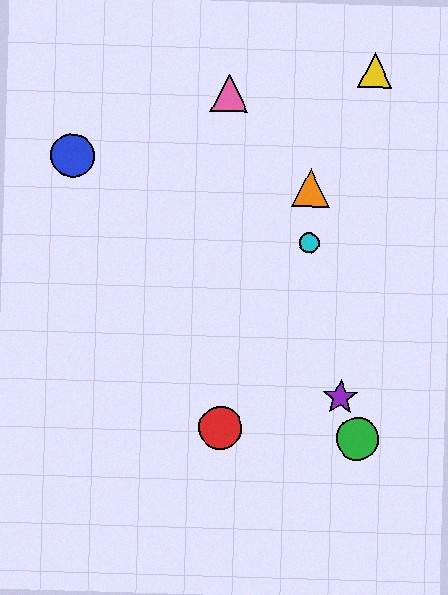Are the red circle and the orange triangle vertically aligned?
No, the red circle is at x≈220 and the orange triangle is at x≈310.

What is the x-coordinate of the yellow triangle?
The yellow triangle is at x≈375.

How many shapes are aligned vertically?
2 shapes (the red circle, the pink triangle) are aligned vertically.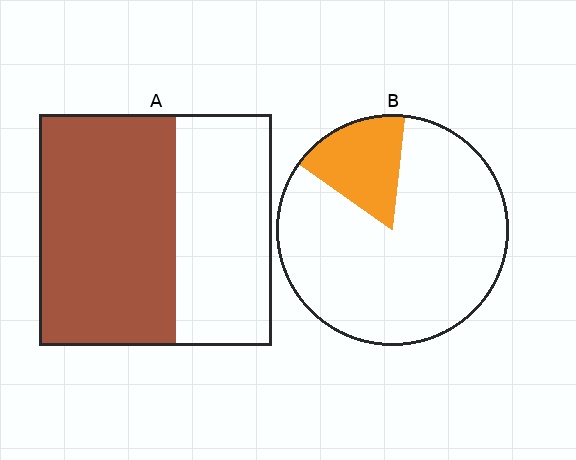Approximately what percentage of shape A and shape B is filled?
A is approximately 60% and B is approximately 15%.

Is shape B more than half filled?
No.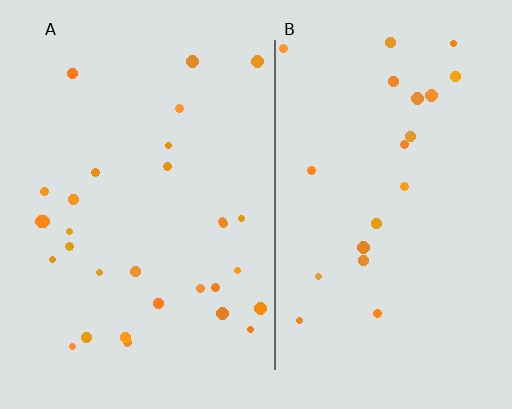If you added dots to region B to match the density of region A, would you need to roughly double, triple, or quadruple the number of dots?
Approximately double.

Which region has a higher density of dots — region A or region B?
A (the left).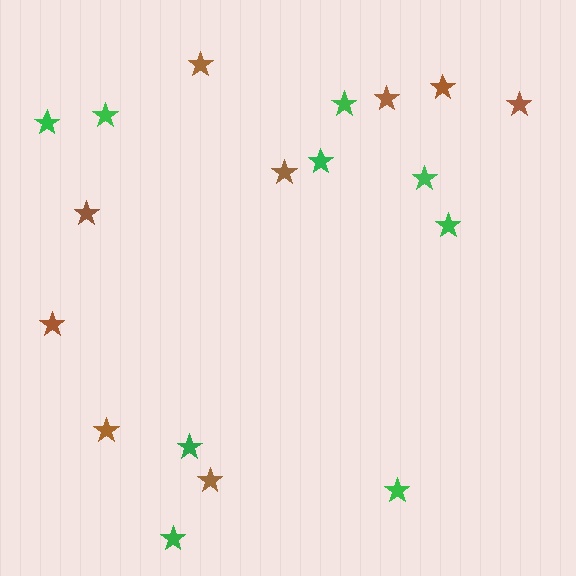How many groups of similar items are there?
There are 2 groups: one group of brown stars (9) and one group of green stars (9).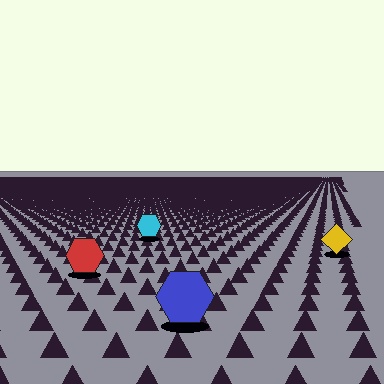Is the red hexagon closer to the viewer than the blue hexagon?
No. The blue hexagon is closer — you can tell from the texture gradient: the ground texture is coarser near it.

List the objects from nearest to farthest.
From nearest to farthest: the blue hexagon, the red hexagon, the yellow diamond, the cyan hexagon.